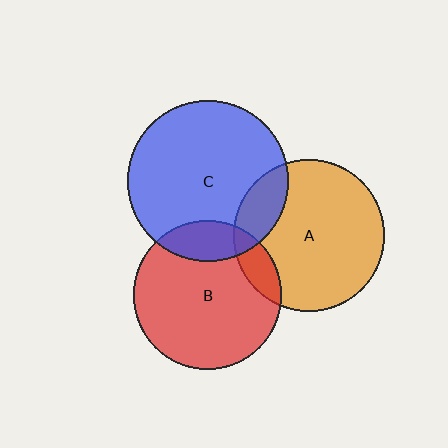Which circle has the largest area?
Circle C (blue).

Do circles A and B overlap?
Yes.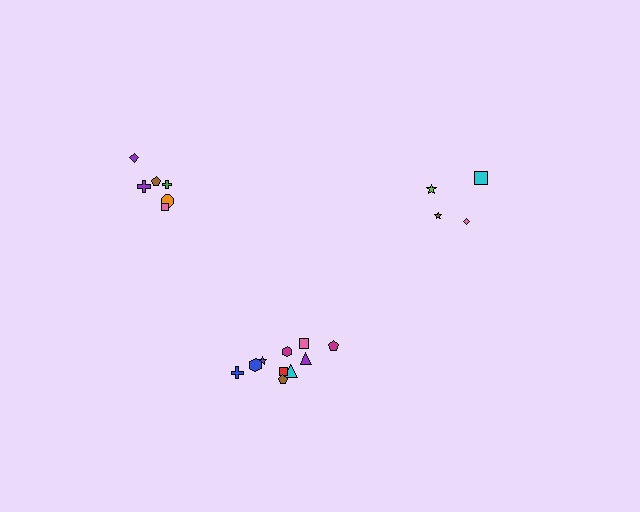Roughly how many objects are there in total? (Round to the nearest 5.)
Roughly 20 objects in total.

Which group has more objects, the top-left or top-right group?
The top-left group.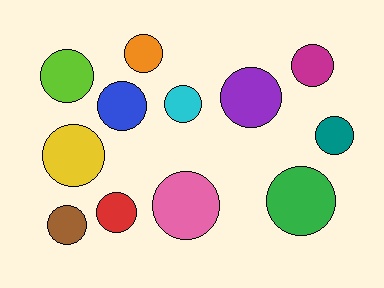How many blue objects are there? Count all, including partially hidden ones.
There is 1 blue object.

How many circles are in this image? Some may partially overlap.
There are 12 circles.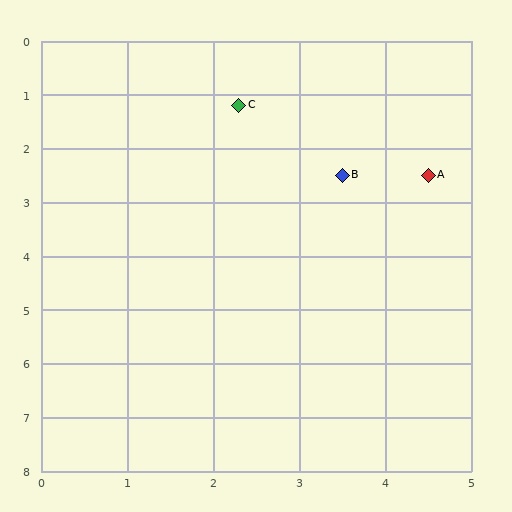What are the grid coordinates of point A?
Point A is at approximately (4.5, 2.5).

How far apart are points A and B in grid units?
Points A and B are about 1.0 grid units apart.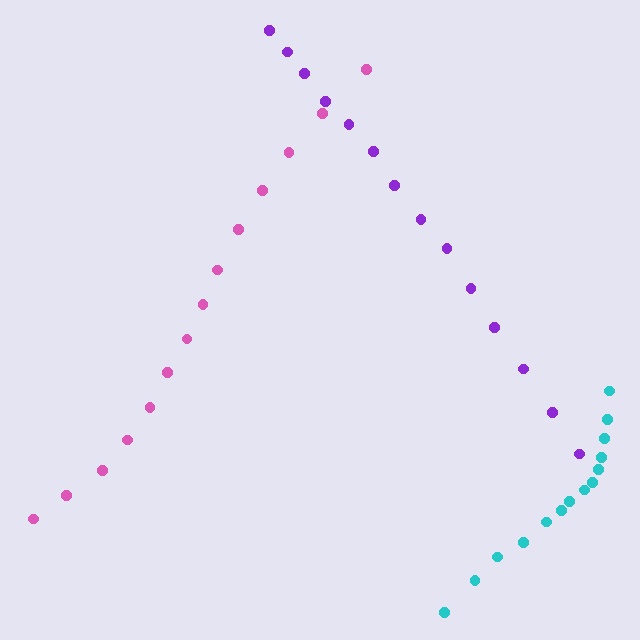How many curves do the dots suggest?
There are 3 distinct paths.